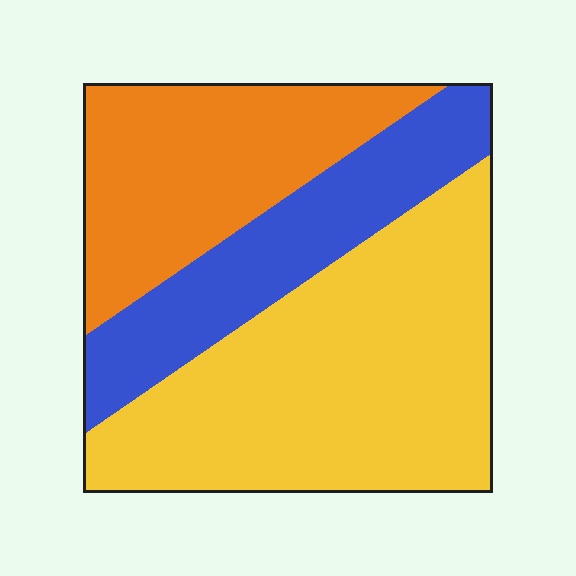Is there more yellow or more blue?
Yellow.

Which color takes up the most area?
Yellow, at roughly 50%.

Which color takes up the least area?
Blue, at roughly 25%.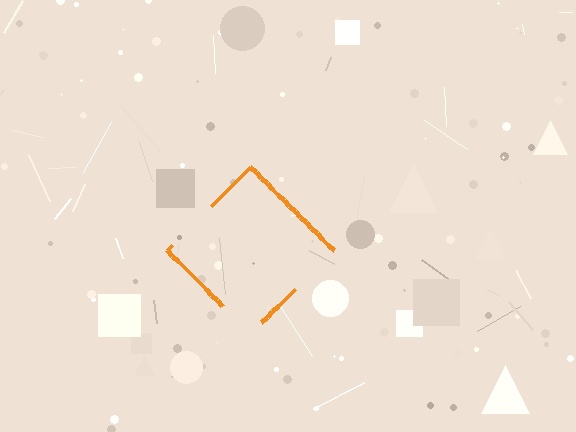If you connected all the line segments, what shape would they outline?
They would outline a diamond.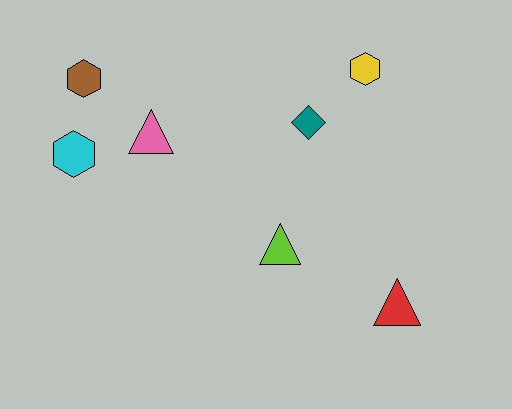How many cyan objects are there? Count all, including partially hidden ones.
There is 1 cyan object.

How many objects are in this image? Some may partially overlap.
There are 7 objects.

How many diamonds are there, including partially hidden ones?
There is 1 diamond.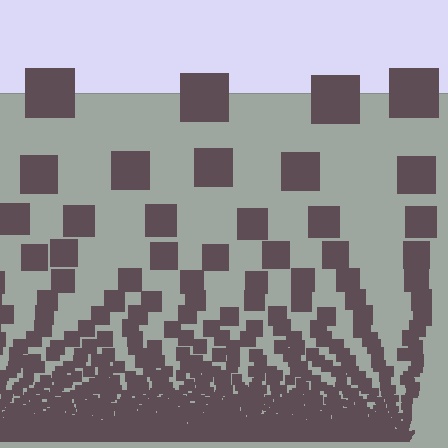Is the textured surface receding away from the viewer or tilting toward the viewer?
The surface appears to tilt toward the viewer. Texture elements get larger and sparser toward the top.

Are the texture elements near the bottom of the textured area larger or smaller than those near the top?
Smaller. The gradient is inverted — elements near the bottom are smaller and denser.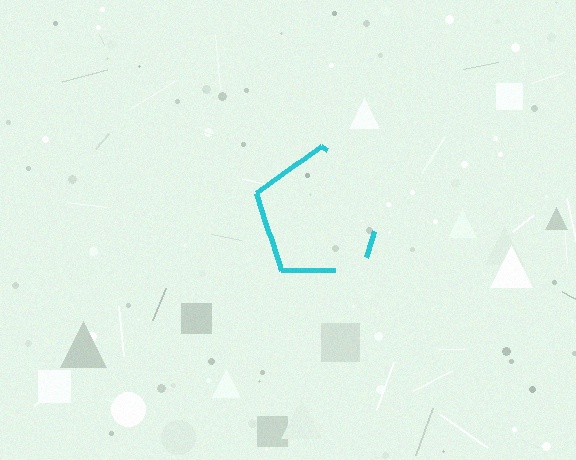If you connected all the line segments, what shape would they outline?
They would outline a pentagon.